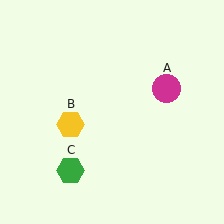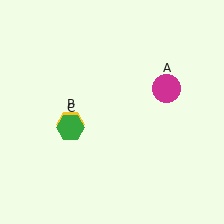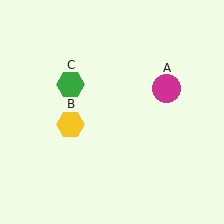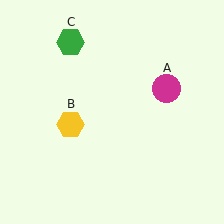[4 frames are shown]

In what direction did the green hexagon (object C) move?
The green hexagon (object C) moved up.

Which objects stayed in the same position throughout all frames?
Magenta circle (object A) and yellow hexagon (object B) remained stationary.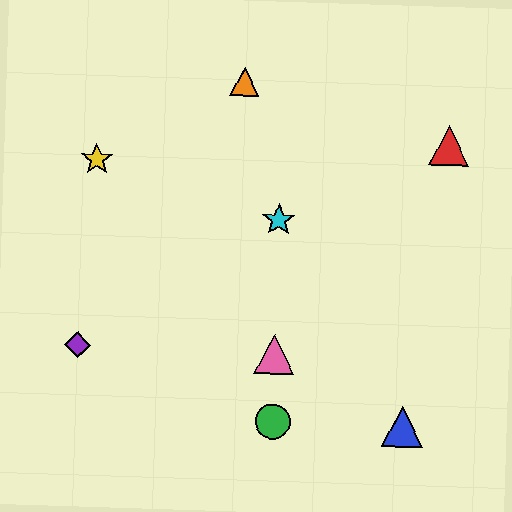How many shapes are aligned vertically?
3 shapes (the green circle, the cyan star, the pink triangle) are aligned vertically.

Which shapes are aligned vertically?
The green circle, the cyan star, the pink triangle are aligned vertically.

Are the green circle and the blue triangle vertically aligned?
No, the green circle is at x≈272 and the blue triangle is at x≈403.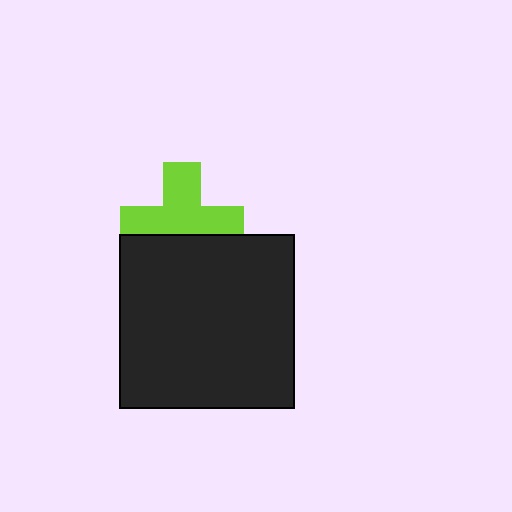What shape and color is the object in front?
The object in front is a black square.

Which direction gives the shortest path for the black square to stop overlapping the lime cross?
Moving down gives the shortest separation.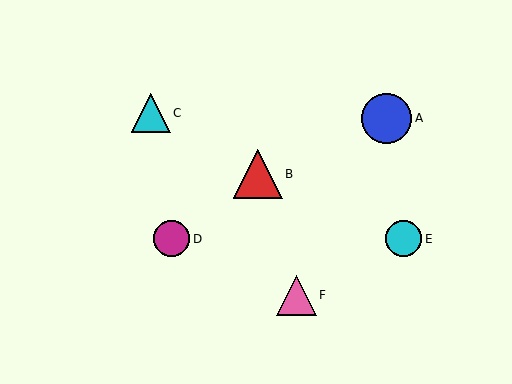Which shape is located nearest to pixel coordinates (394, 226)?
The cyan circle (labeled E) at (404, 239) is nearest to that location.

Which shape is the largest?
The blue circle (labeled A) is the largest.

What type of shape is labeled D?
Shape D is a magenta circle.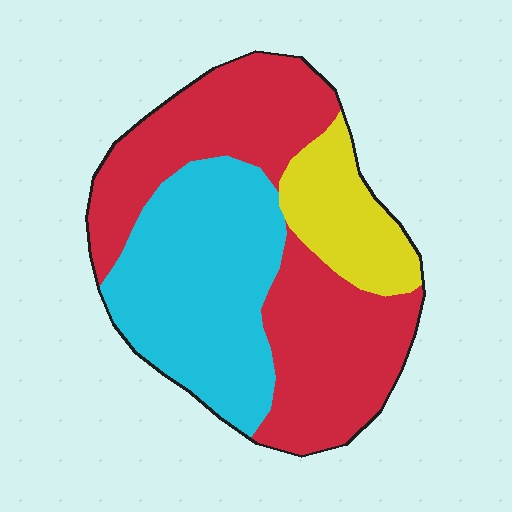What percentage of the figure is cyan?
Cyan covers about 35% of the figure.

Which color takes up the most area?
Red, at roughly 50%.